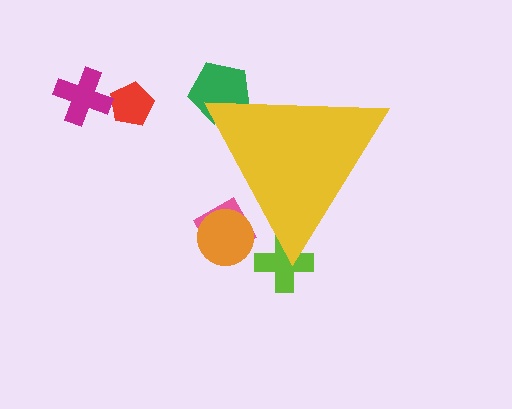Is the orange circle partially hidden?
Yes, the orange circle is partially hidden behind the yellow triangle.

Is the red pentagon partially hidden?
No, the red pentagon is fully visible.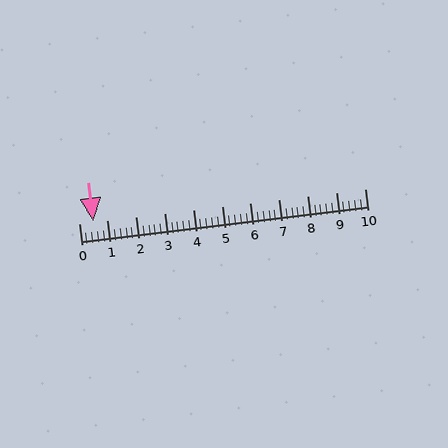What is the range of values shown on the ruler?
The ruler shows values from 0 to 10.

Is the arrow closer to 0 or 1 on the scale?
The arrow is closer to 1.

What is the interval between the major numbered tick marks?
The major tick marks are spaced 1 units apart.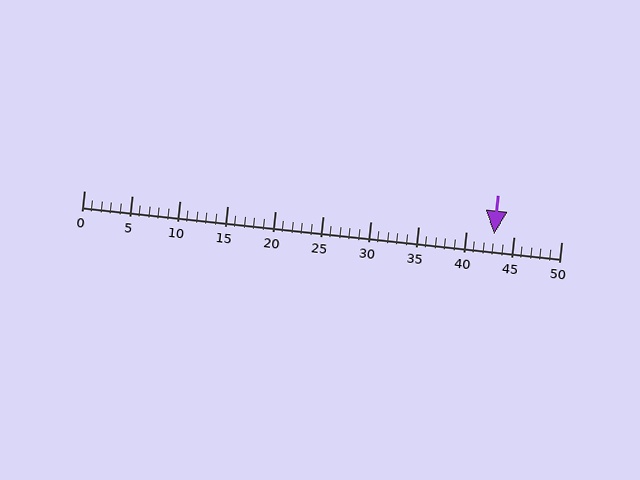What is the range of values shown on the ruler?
The ruler shows values from 0 to 50.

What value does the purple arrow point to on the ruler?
The purple arrow points to approximately 43.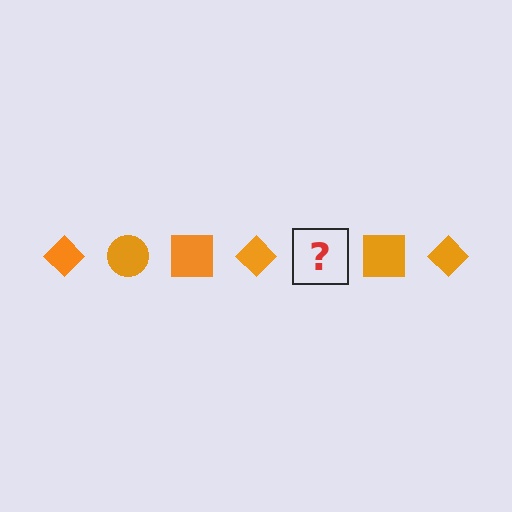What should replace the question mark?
The question mark should be replaced with an orange circle.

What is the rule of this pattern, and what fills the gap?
The rule is that the pattern cycles through diamond, circle, square shapes in orange. The gap should be filled with an orange circle.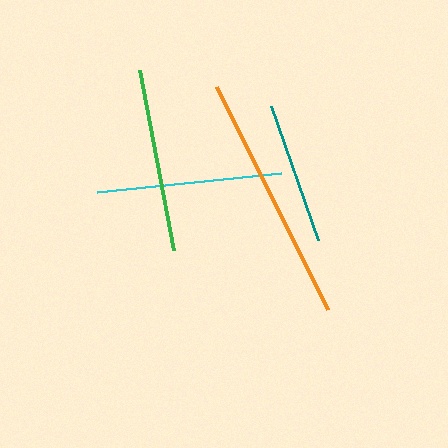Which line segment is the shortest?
The teal line is the shortest at approximately 142 pixels.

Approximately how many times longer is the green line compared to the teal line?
The green line is approximately 1.3 times the length of the teal line.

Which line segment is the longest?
The orange line is the longest at approximately 249 pixels.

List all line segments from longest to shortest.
From longest to shortest: orange, cyan, green, teal.